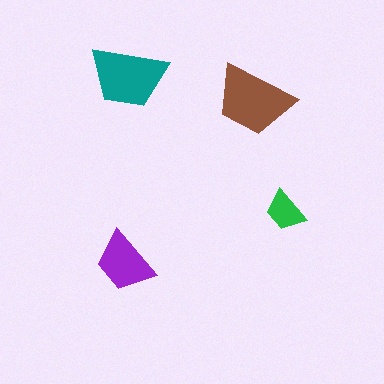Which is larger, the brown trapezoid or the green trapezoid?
The brown one.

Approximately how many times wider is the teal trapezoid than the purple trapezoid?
About 1.5 times wider.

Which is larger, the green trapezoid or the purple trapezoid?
The purple one.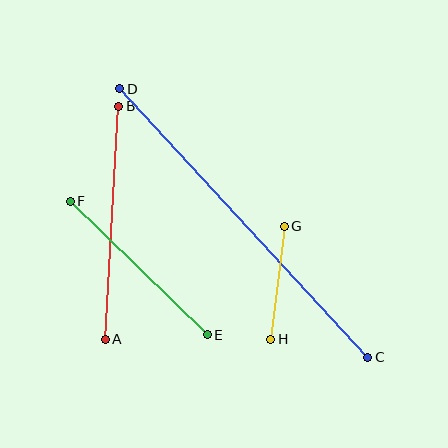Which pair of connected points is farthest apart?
Points C and D are farthest apart.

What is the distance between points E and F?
The distance is approximately 191 pixels.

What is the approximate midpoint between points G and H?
The midpoint is at approximately (278, 283) pixels.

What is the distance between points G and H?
The distance is approximately 114 pixels.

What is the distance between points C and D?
The distance is approximately 365 pixels.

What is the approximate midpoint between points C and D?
The midpoint is at approximately (244, 223) pixels.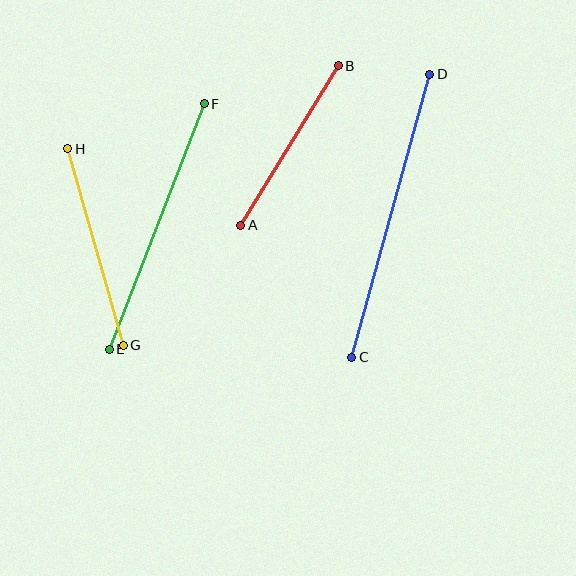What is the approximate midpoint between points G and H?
The midpoint is at approximately (95, 247) pixels.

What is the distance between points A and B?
The distance is approximately 187 pixels.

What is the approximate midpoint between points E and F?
The midpoint is at approximately (157, 226) pixels.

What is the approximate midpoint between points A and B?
The midpoint is at approximately (290, 145) pixels.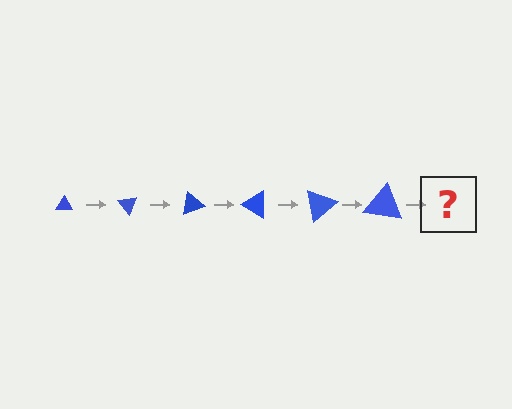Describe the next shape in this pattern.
It should be a triangle, larger than the previous one and rotated 300 degrees from the start.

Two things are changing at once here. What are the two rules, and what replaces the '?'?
The two rules are that the triangle grows larger each step and it rotates 50 degrees each step. The '?' should be a triangle, larger than the previous one and rotated 300 degrees from the start.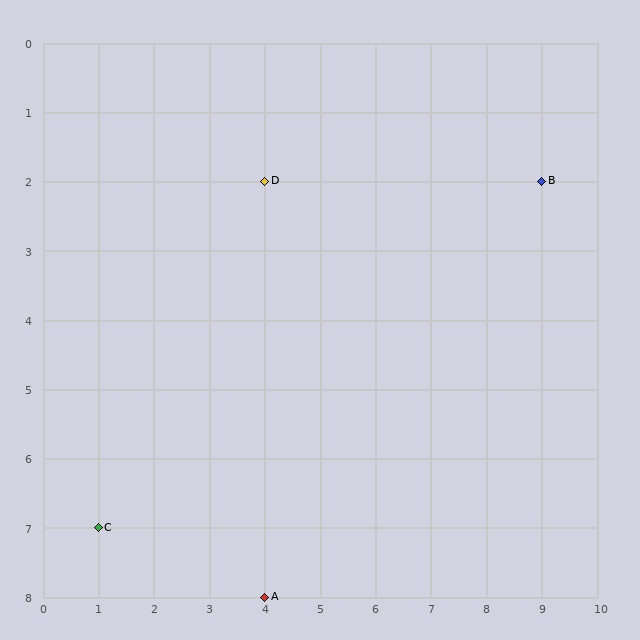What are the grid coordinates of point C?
Point C is at grid coordinates (1, 7).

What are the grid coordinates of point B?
Point B is at grid coordinates (9, 2).